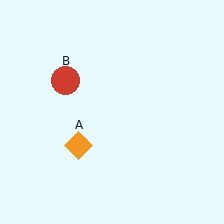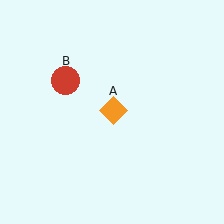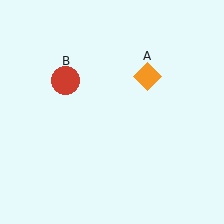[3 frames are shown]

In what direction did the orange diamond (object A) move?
The orange diamond (object A) moved up and to the right.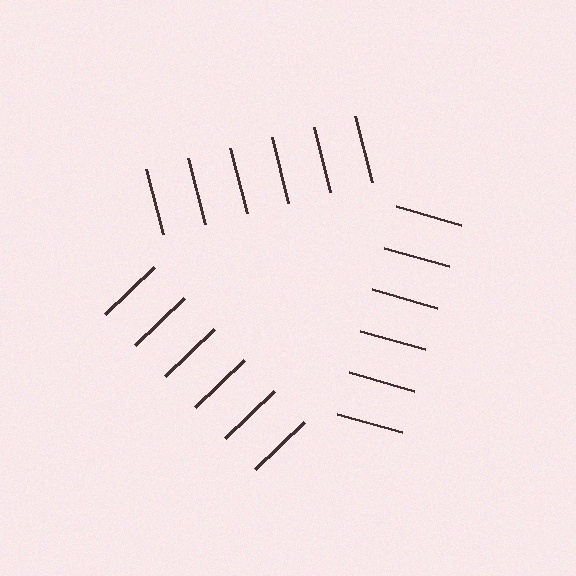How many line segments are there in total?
18 — 6 along each of the 3 edges.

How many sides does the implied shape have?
3 sides — the line-ends trace a triangle.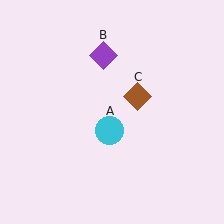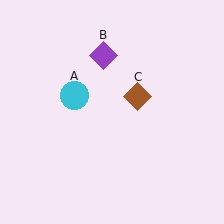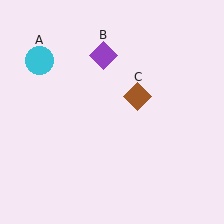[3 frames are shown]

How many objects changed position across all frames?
1 object changed position: cyan circle (object A).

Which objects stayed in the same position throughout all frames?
Purple diamond (object B) and brown diamond (object C) remained stationary.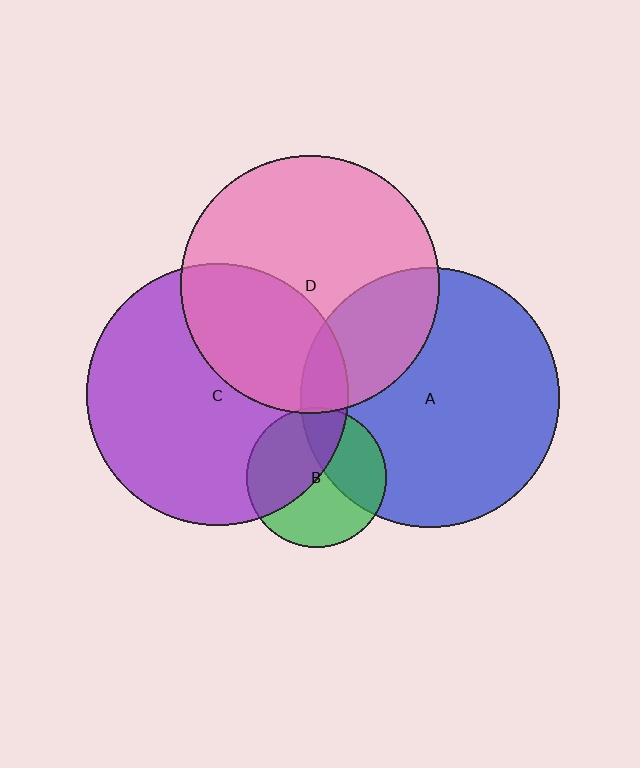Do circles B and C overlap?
Yes.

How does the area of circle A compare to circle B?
Approximately 3.4 times.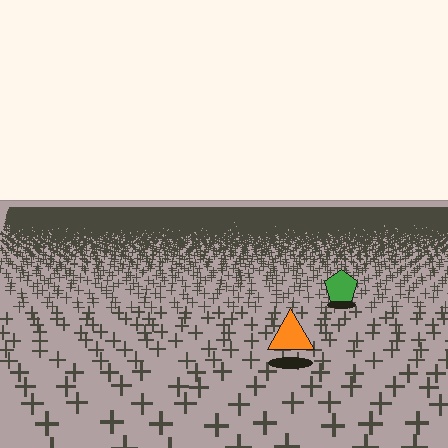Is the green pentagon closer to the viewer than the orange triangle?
No. The orange triangle is closer — you can tell from the texture gradient: the ground texture is coarser near it.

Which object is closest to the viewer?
The orange triangle is closest. The texture marks near it are larger and more spread out.